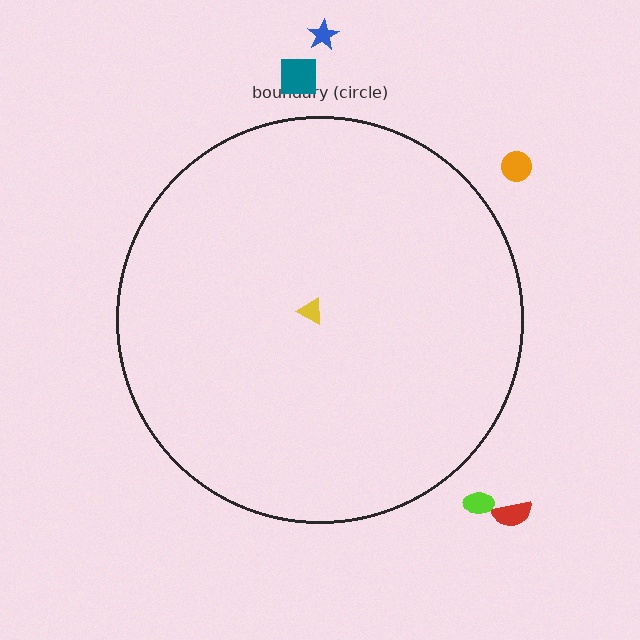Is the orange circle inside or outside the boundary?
Outside.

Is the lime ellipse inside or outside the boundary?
Outside.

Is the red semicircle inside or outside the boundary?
Outside.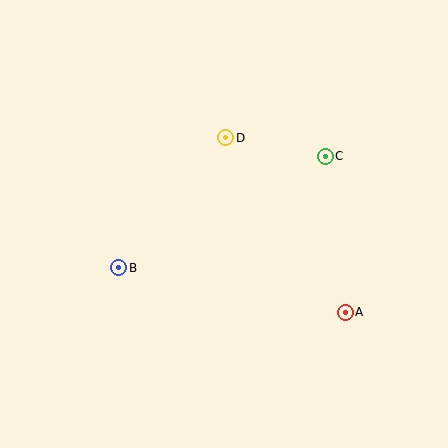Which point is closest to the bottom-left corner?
Point B is closest to the bottom-left corner.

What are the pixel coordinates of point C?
Point C is at (325, 156).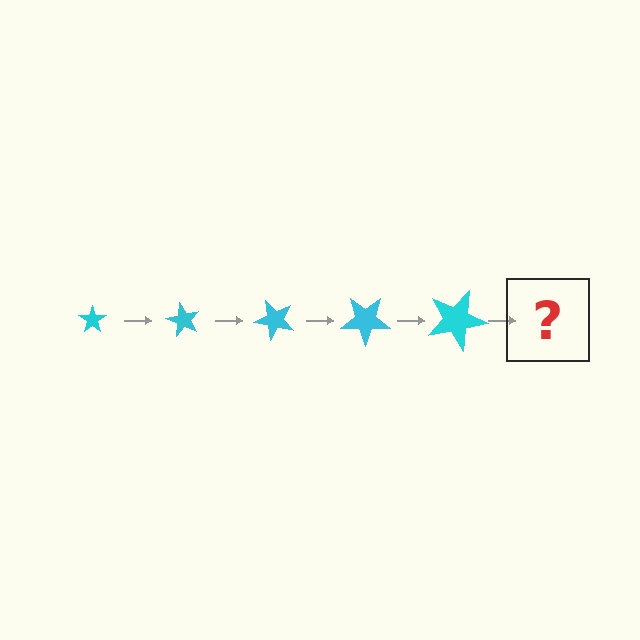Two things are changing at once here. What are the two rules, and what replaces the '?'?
The two rules are that the star grows larger each step and it rotates 60 degrees each step. The '?' should be a star, larger than the previous one and rotated 300 degrees from the start.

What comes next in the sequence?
The next element should be a star, larger than the previous one and rotated 300 degrees from the start.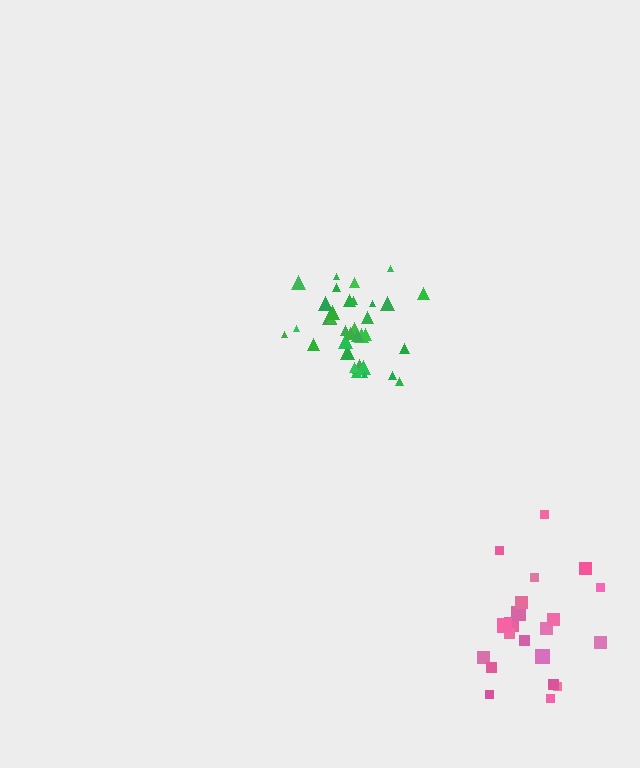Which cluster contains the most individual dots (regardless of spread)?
Green (35).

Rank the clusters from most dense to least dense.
green, pink.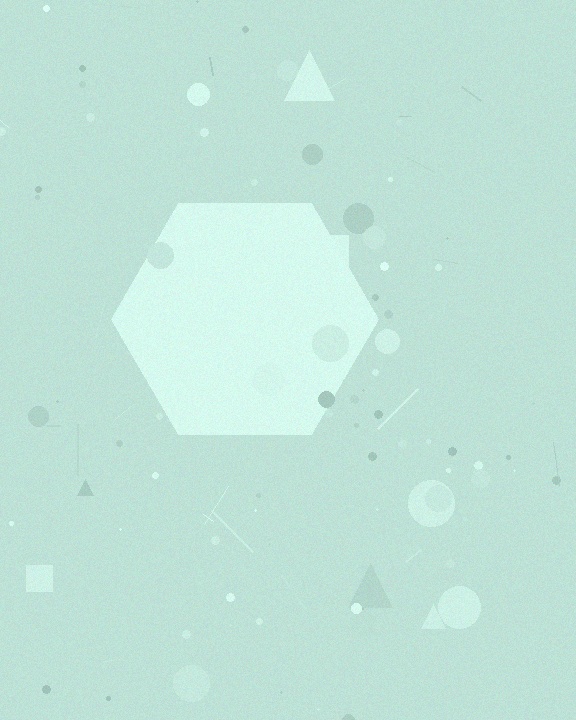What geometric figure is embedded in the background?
A hexagon is embedded in the background.